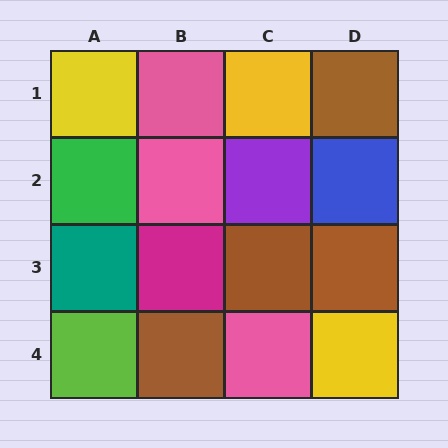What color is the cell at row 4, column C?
Pink.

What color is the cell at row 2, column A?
Green.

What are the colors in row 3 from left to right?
Teal, magenta, brown, brown.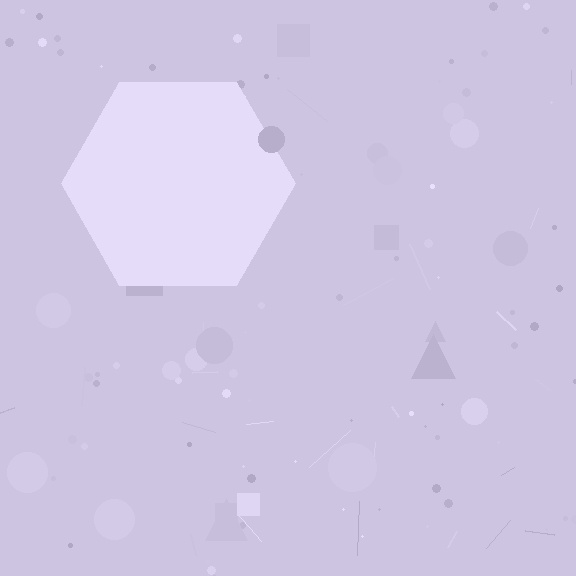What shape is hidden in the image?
A hexagon is hidden in the image.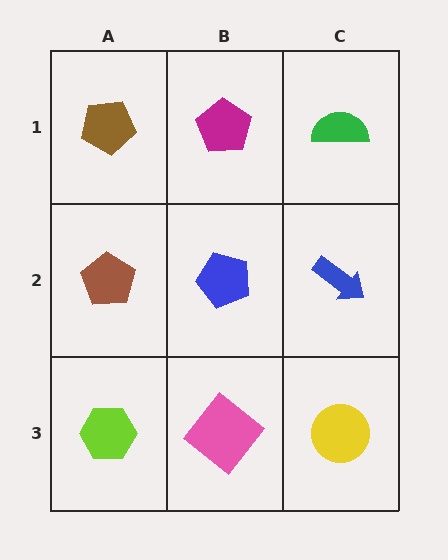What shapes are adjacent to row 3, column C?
A blue arrow (row 2, column C), a pink diamond (row 3, column B).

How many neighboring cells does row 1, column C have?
2.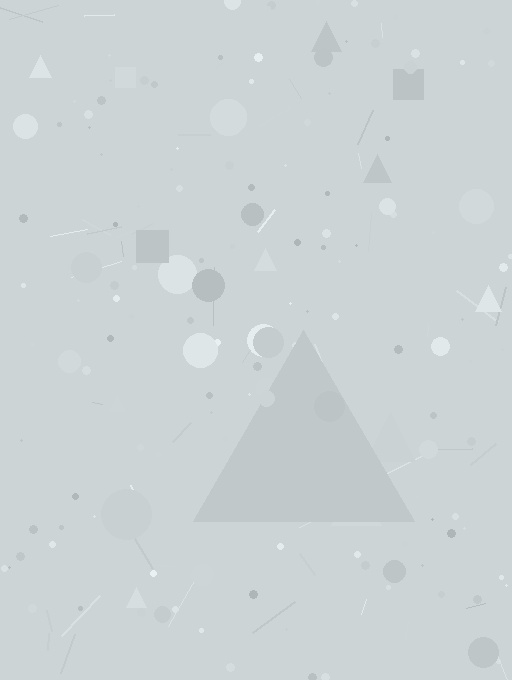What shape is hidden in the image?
A triangle is hidden in the image.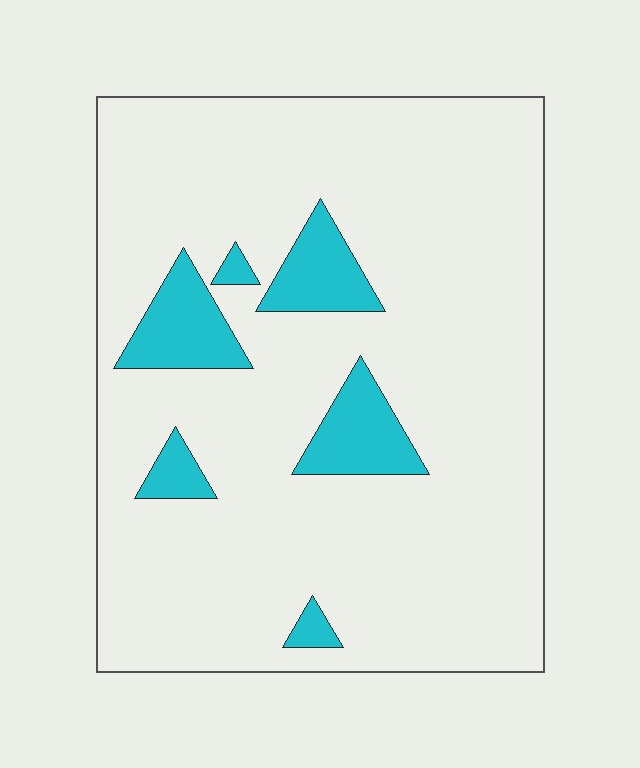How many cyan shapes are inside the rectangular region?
6.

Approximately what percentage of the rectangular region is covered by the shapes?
Approximately 10%.